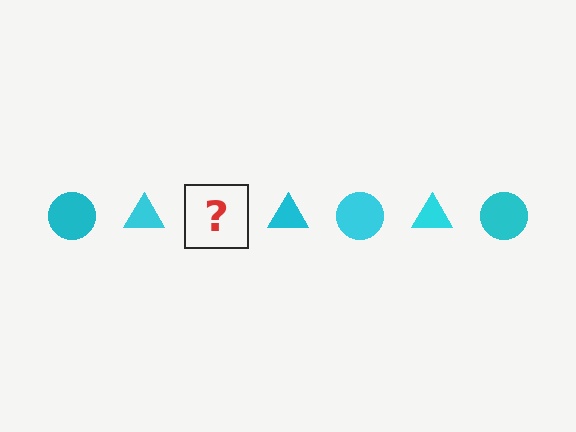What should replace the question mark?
The question mark should be replaced with a cyan circle.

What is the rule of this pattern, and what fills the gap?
The rule is that the pattern cycles through circle, triangle shapes in cyan. The gap should be filled with a cyan circle.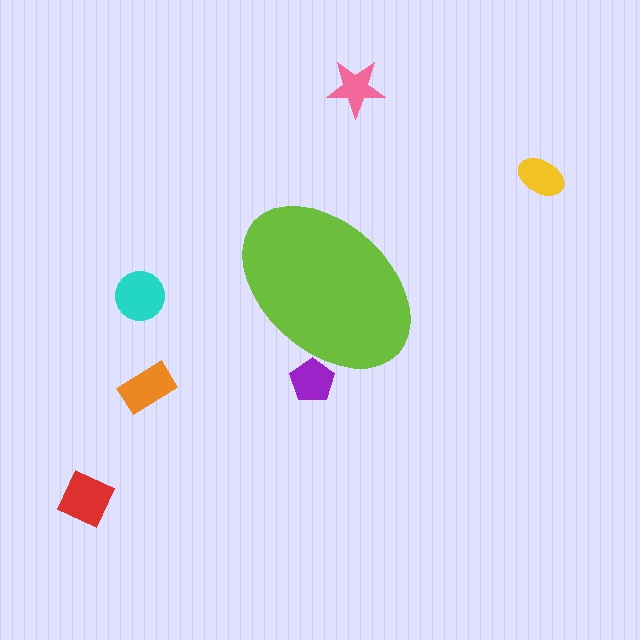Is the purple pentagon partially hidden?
Yes, the purple pentagon is partially hidden behind the lime ellipse.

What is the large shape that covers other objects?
A lime ellipse.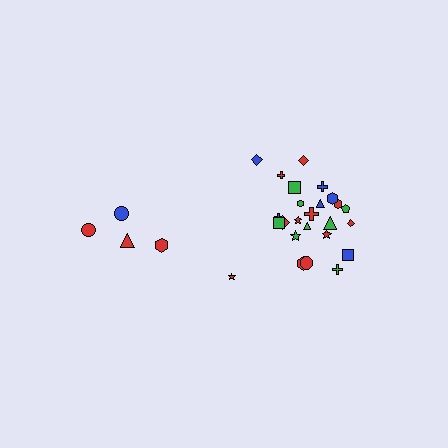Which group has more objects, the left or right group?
The right group.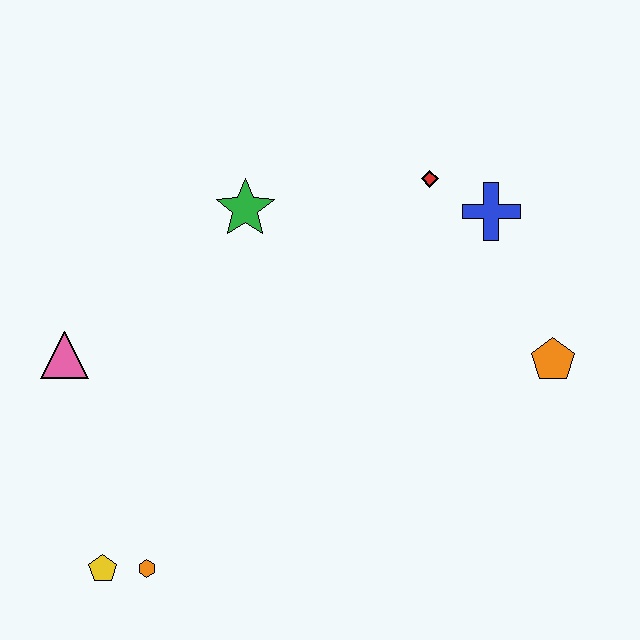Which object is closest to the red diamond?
The blue cross is closest to the red diamond.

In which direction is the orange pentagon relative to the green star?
The orange pentagon is to the right of the green star.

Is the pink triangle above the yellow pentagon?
Yes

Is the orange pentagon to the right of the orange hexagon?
Yes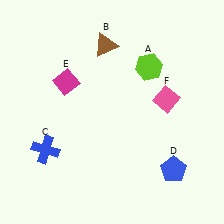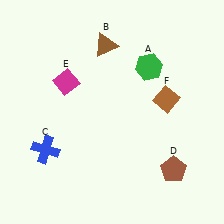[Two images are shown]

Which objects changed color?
A changed from lime to green. D changed from blue to brown. F changed from pink to brown.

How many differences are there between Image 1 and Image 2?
There are 3 differences between the two images.